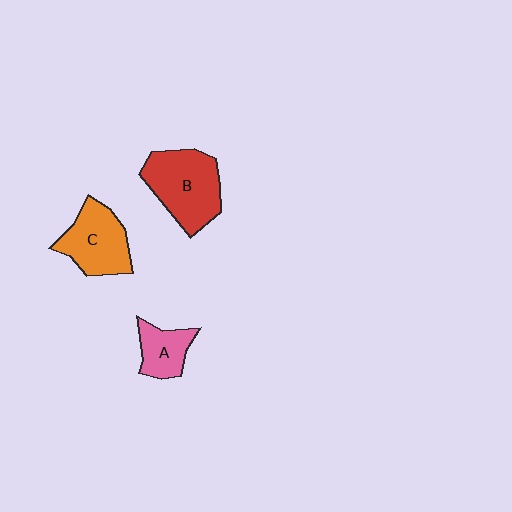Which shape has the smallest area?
Shape A (pink).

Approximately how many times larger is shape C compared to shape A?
Approximately 1.6 times.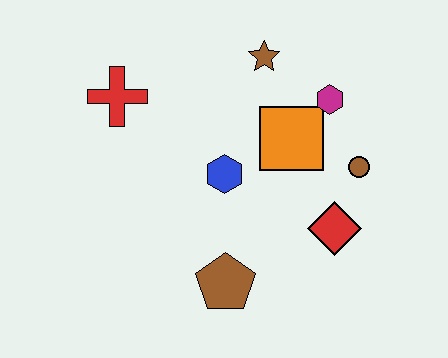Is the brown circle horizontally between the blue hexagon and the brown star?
No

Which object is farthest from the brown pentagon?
The brown star is farthest from the brown pentagon.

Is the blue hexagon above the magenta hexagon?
No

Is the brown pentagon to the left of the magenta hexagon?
Yes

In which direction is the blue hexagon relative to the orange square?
The blue hexagon is to the left of the orange square.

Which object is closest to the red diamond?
The brown circle is closest to the red diamond.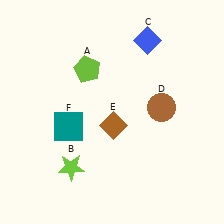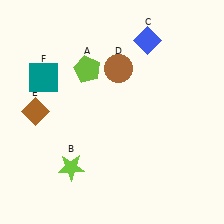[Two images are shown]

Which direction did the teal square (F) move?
The teal square (F) moved up.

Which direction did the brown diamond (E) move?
The brown diamond (E) moved left.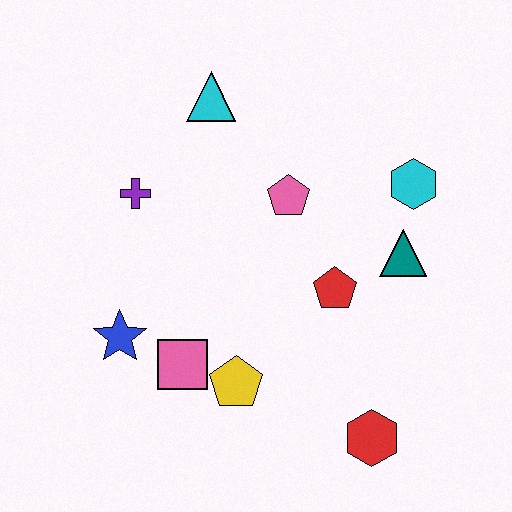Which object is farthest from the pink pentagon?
The red hexagon is farthest from the pink pentagon.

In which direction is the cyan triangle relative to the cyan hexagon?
The cyan triangle is to the left of the cyan hexagon.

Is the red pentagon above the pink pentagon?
No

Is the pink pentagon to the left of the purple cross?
No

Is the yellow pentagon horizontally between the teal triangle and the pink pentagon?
No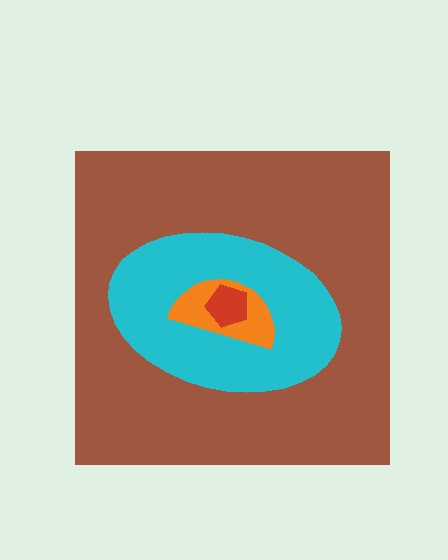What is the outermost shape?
The brown square.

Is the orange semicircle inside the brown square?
Yes.